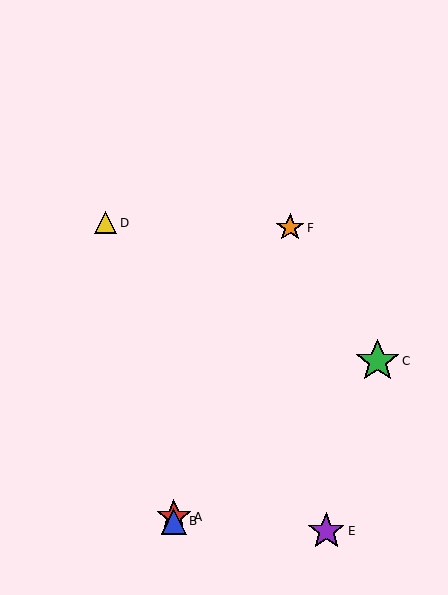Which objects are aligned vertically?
Objects A, B are aligned vertically.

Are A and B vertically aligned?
Yes, both are at x≈174.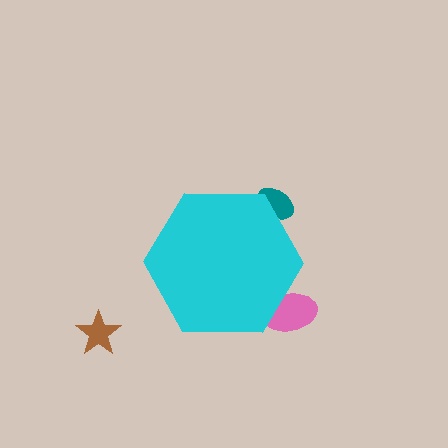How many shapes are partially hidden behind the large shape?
2 shapes are partially hidden.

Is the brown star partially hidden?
No, the brown star is fully visible.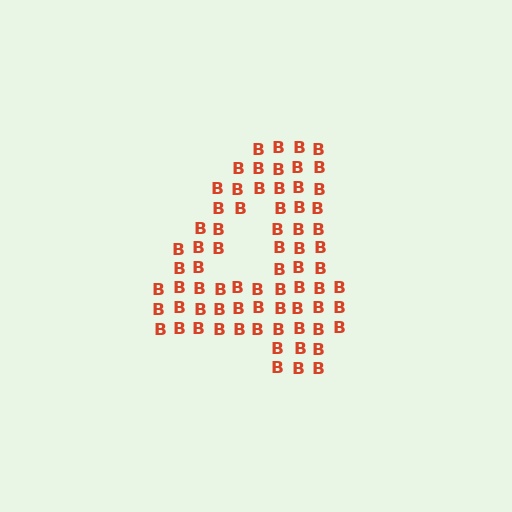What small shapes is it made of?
It is made of small letter B's.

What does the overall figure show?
The overall figure shows the digit 4.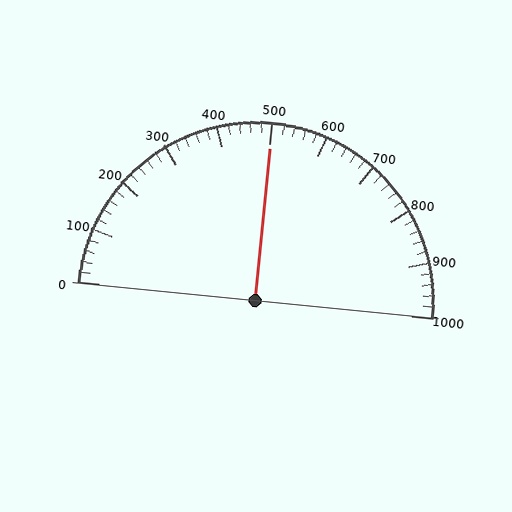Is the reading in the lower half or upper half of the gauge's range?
The reading is in the upper half of the range (0 to 1000).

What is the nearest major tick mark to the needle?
The nearest major tick mark is 500.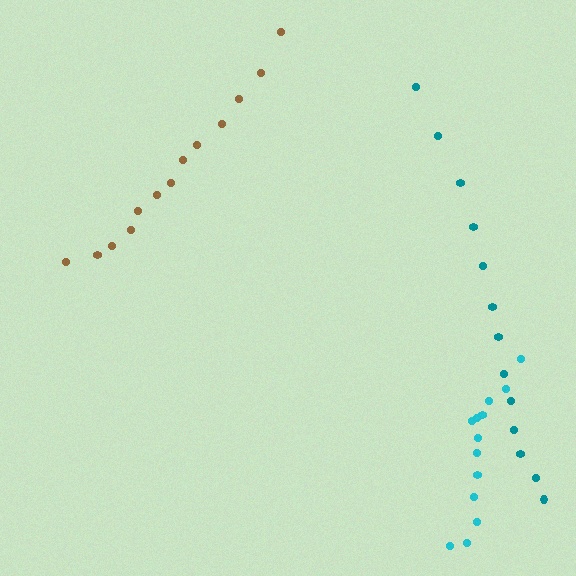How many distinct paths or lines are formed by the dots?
There are 3 distinct paths.